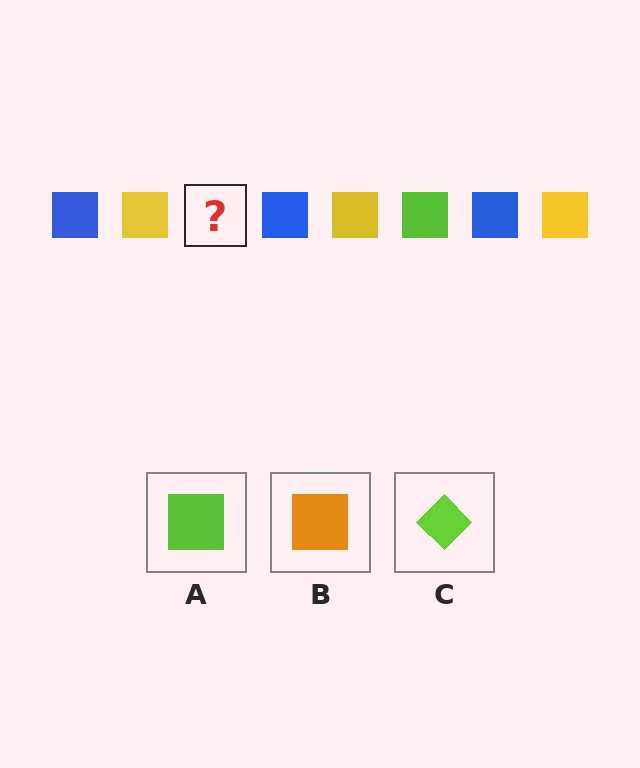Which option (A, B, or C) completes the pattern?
A.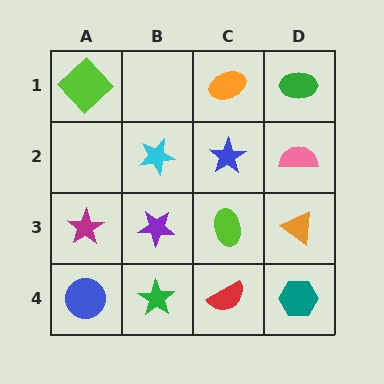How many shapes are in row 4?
4 shapes.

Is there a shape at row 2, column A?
No, that cell is empty.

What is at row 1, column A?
A lime diamond.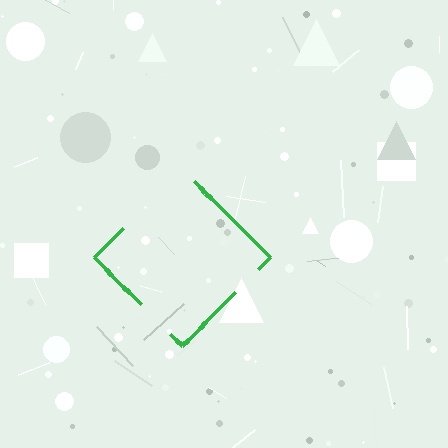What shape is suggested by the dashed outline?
The dashed outline suggests a diamond.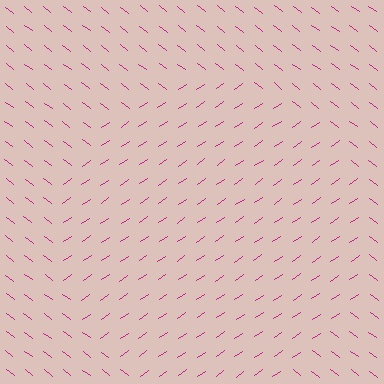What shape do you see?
I see a circle.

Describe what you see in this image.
The image is filled with small magenta line segments. A circle region in the image has lines oriented differently from the surrounding lines, creating a visible texture boundary.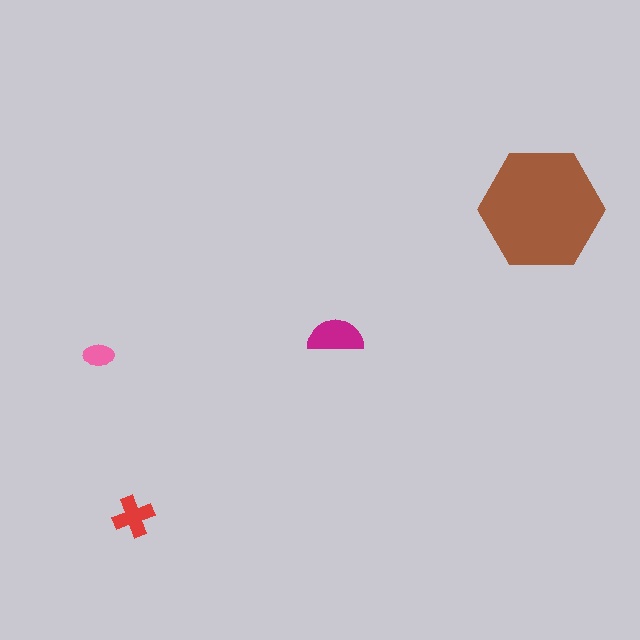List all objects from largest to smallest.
The brown hexagon, the magenta semicircle, the red cross, the pink ellipse.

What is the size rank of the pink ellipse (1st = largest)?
4th.